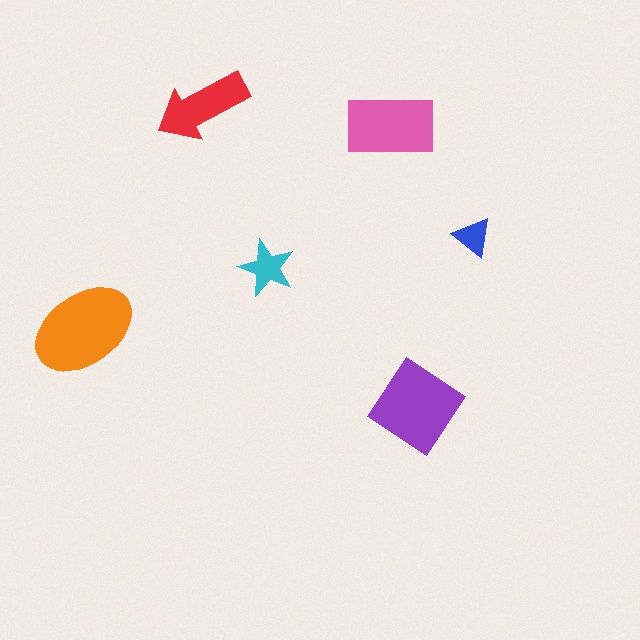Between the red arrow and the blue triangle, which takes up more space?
The red arrow.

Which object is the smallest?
The blue triangle.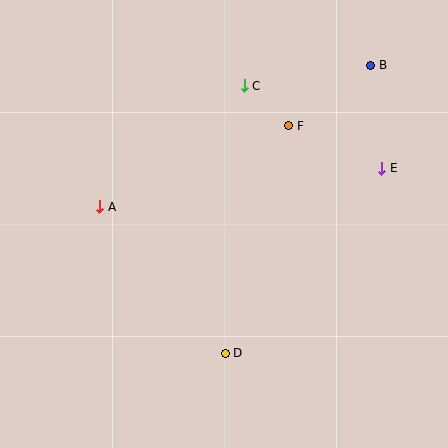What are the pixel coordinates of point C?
Point C is at (244, 86).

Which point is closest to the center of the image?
Point F at (289, 126) is closest to the center.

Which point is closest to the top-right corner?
Point B is closest to the top-right corner.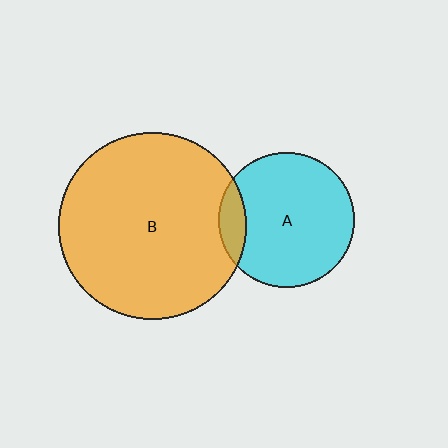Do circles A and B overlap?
Yes.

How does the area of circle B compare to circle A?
Approximately 1.9 times.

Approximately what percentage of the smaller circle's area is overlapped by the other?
Approximately 10%.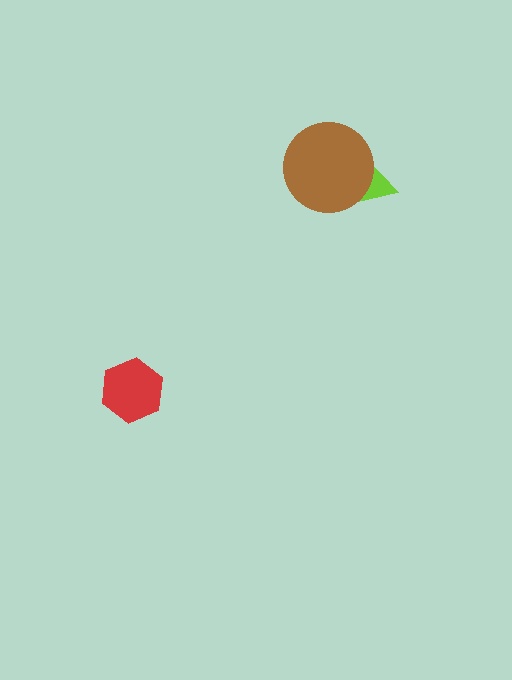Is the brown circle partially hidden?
No, no other shape covers it.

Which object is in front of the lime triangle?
The brown circle is in front of the lime triangle.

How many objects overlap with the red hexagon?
0 objects overlap with the red hexagon.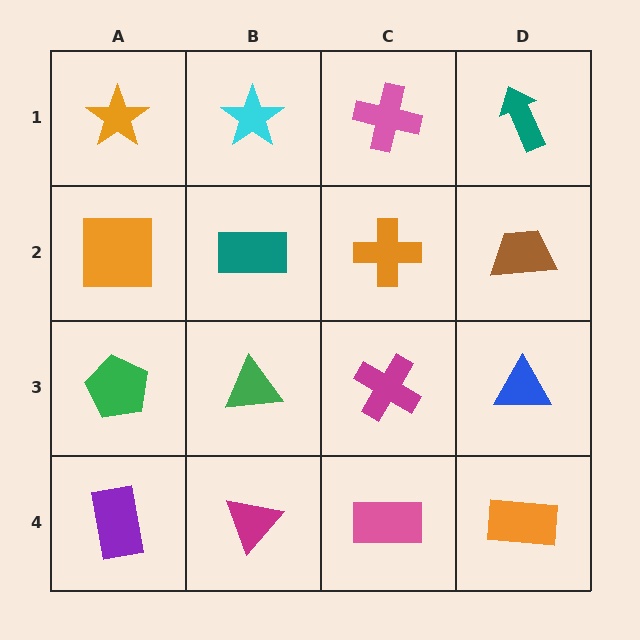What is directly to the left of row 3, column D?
A magenta cross.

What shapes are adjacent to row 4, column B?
A green triangle (row 3, column B), a purple rectangle (row 4, column A), a pink rectangle (row 4, column C).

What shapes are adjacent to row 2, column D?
A teal arrow (row 1, column D), a blue triangle (row 3, column D), an orange cross (row 2, column C).